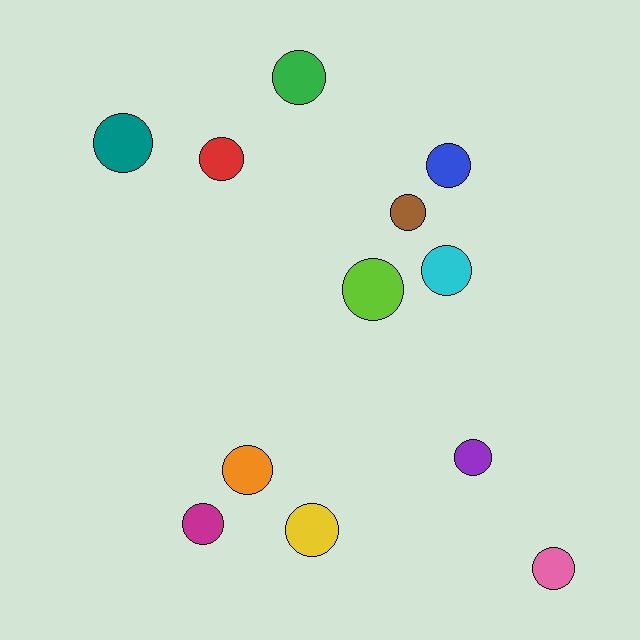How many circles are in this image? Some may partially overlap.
There are 12 circles.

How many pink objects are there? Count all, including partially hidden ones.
There is 1 pink object.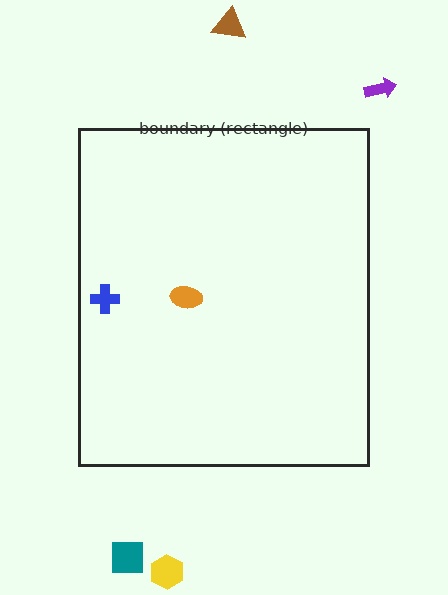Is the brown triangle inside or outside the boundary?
Outside.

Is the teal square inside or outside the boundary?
Outside.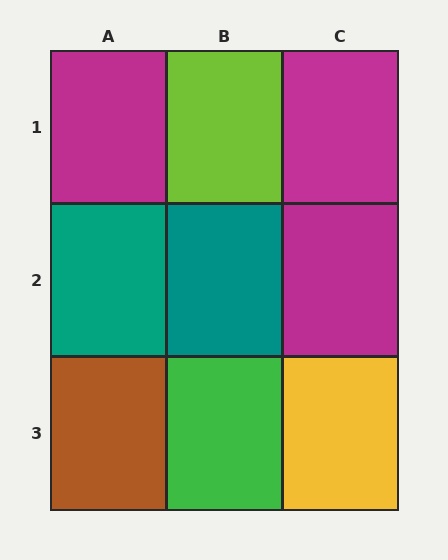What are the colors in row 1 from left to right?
Magenta, lime, magenta.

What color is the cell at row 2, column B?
Teal.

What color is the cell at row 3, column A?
Brown.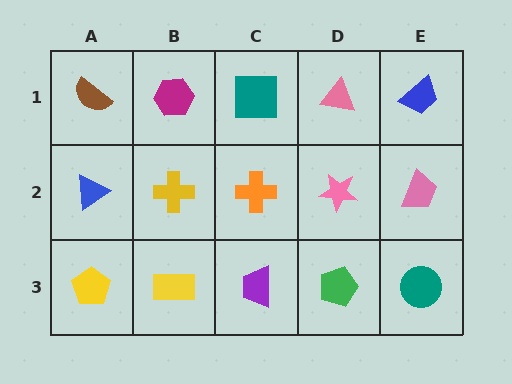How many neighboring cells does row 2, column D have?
4.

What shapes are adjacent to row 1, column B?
A yellow cross (row 2, column B), a brown semicircle (row 1, column A), a teal square (row 1, column C).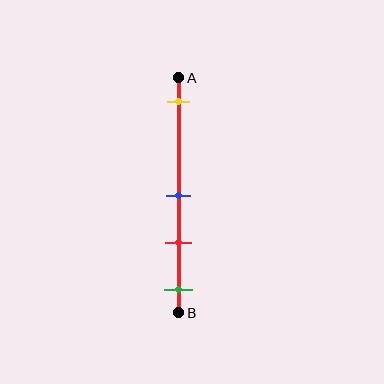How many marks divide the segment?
There are 4 marks dividing the segment.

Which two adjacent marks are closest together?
The blue and red marks are the closest adjacent pair.